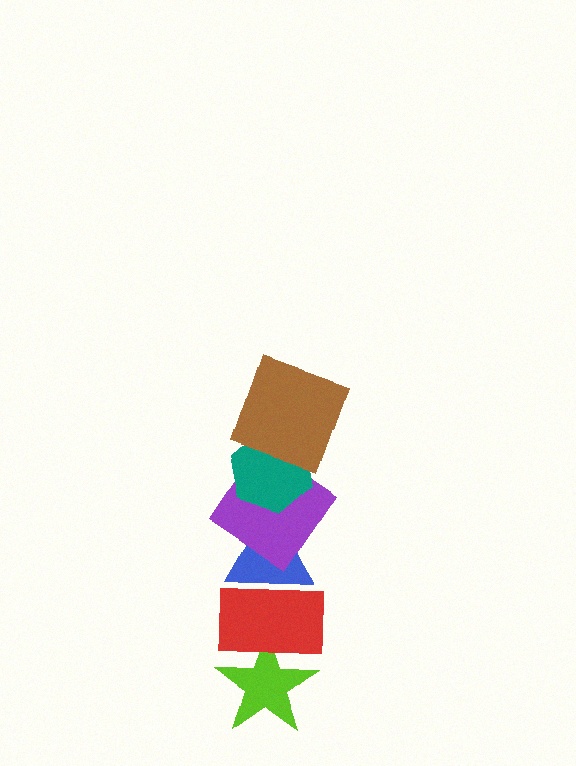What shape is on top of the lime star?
The red rectangle is on top of the lime star.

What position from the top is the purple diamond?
The purple diamond is 3rd from the top.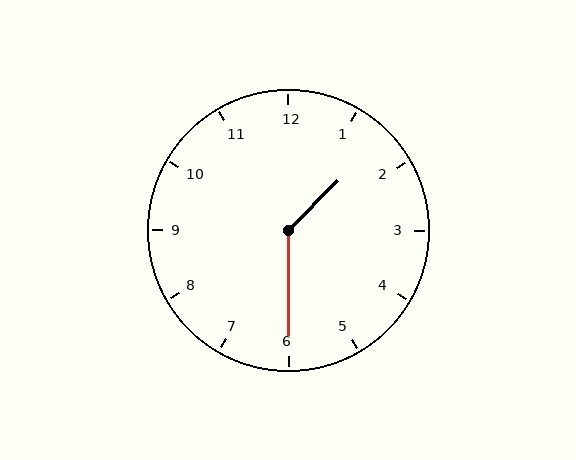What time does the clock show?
1:30.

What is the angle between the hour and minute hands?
Approximately 135 degrees.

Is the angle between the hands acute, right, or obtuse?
It is obtuse.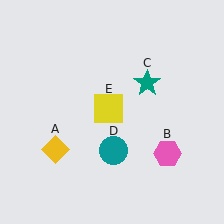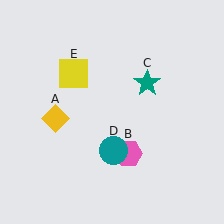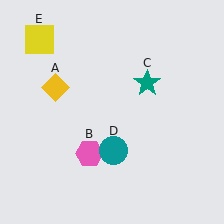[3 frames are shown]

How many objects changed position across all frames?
3 objects changed position: yellow diamond (object A), pink hexagon (object B), yellow square (object E).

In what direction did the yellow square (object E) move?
The yellow square (object E) moved up and to the left.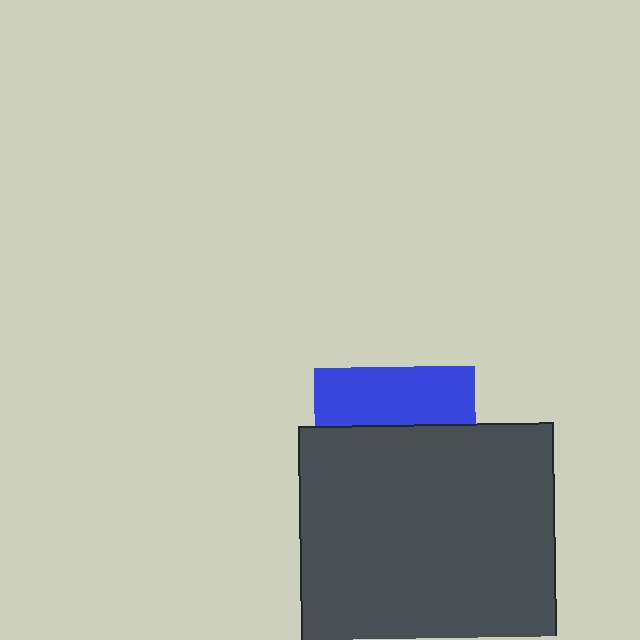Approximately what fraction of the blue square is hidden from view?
Roughly 64% of the blue square is hidden behind the dark gray square.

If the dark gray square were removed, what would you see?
You would see the complete blue square.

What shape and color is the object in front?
The object in front is a dark gray square.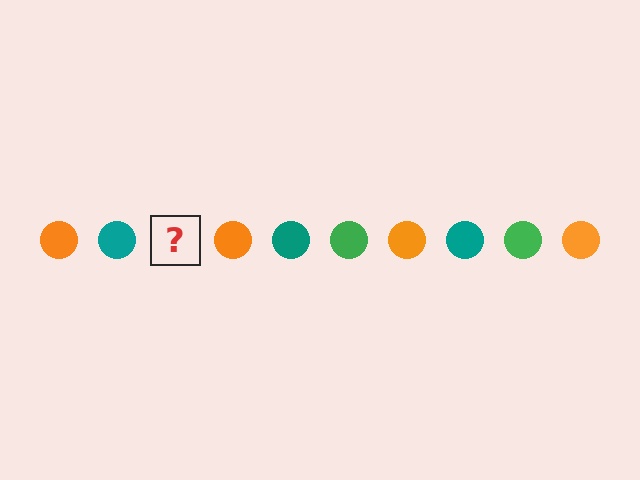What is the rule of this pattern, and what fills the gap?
The rule is that the pattern cycles through orange, teal, green circles. The gap should be filled with a green circle.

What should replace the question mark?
The question mark should be replaced with a green circle.